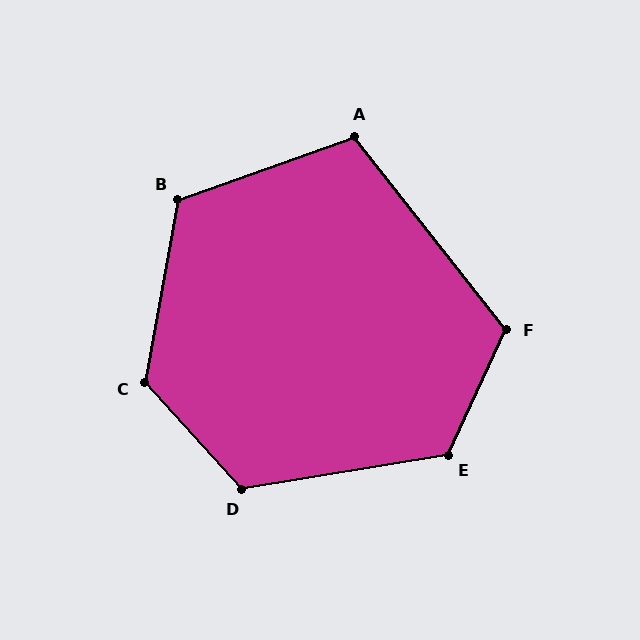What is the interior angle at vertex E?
Approximately 124 degrees (obtuse).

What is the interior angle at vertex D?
Approximately 123 degrees (obtuse).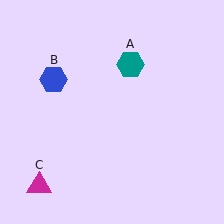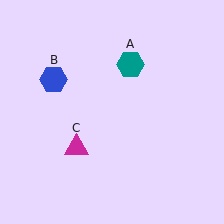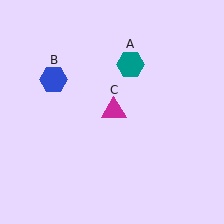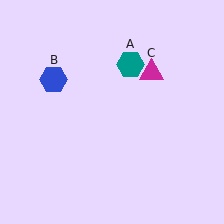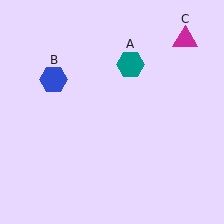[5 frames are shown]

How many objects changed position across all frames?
1 object changed position: magenta triangle (object C).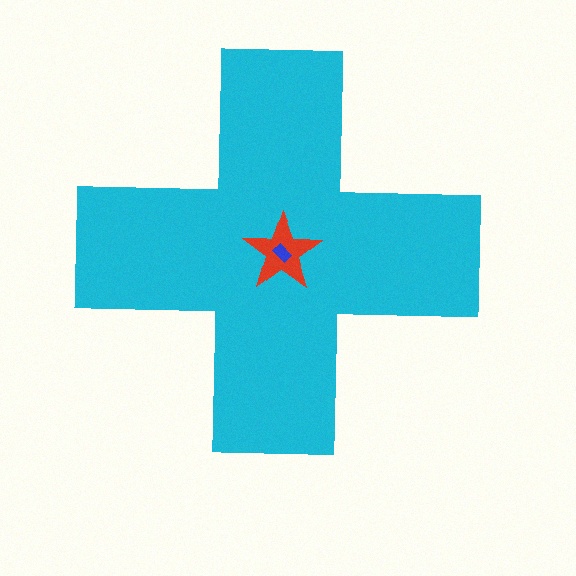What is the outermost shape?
The cyan cross.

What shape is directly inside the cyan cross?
The red star.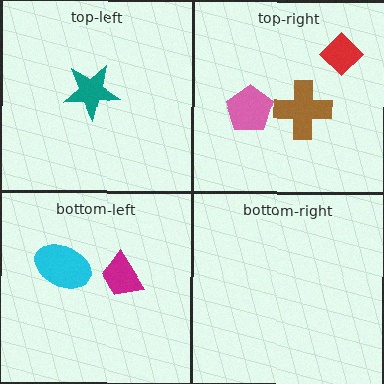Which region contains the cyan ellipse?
The bottom-left region.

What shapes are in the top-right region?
The brown cross, the pink pentagon, the red diamond.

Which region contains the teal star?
The top-left region.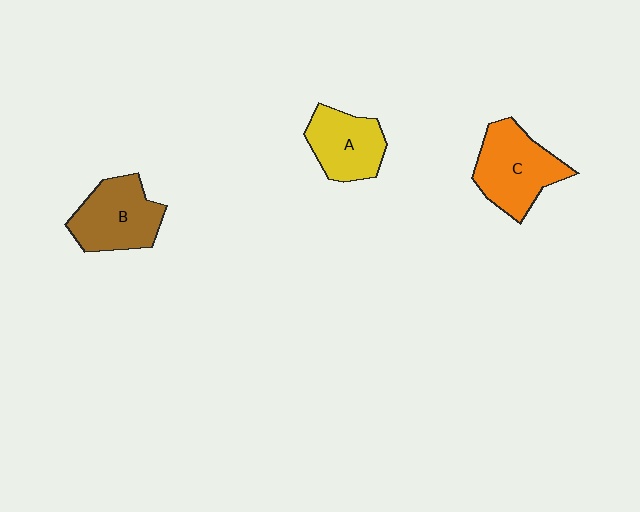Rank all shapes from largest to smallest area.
From largest to smallest: C (orange), B (brown), A (yellow).